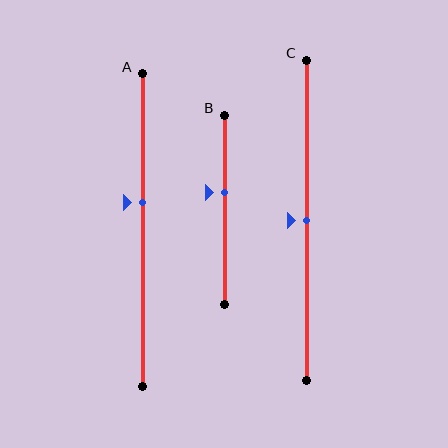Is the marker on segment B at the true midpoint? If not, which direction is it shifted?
No, the marker on segment B is shifted upward by about 9% of the segment length.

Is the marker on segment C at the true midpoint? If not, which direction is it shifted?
Yes, the marker on segment C is at the true midpoint.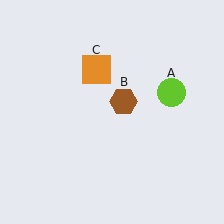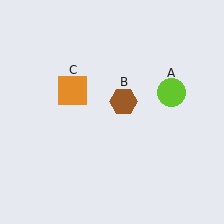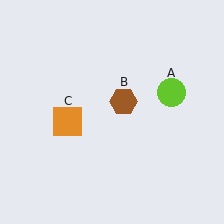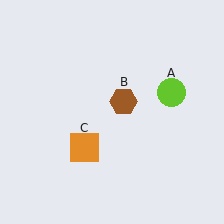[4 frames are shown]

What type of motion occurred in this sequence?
The orange square (object C) rotated counterclockwise around the center of the scene.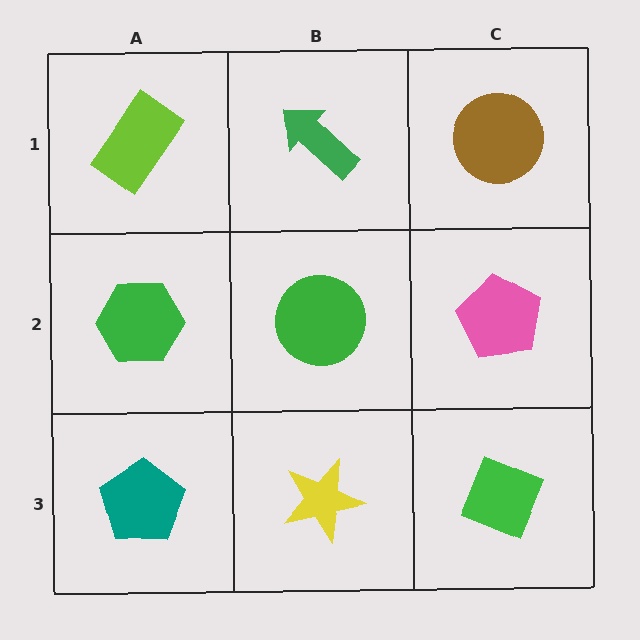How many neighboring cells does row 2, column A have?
3.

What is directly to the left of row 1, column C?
A green arrow.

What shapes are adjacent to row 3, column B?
A green circle (row 2, column B), a teal pentagon (row 3, column A), a green diamond (row 3, column C).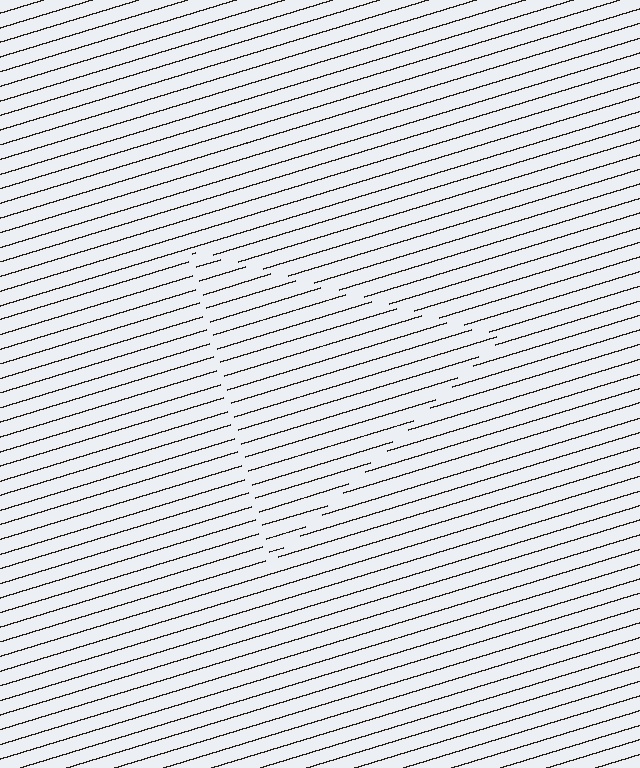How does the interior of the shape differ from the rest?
The interior of the shape contains the same grating, shifted by half a period — the contour is defined by the phase discontinuity where line-ends from the inner and outer gratings abut.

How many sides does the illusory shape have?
3 sides — the line-ends trace a triangle.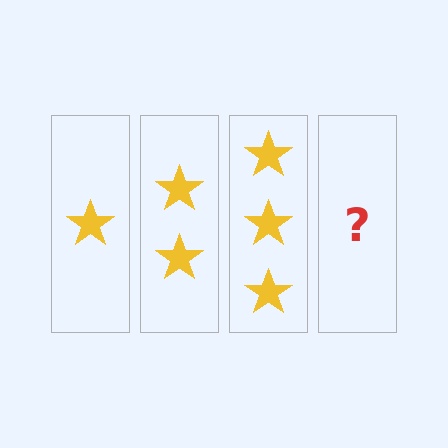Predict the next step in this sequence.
The next step is 4 stars.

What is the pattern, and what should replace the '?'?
The pattern is that each step adds one more star. The '?' should be 4 stars.